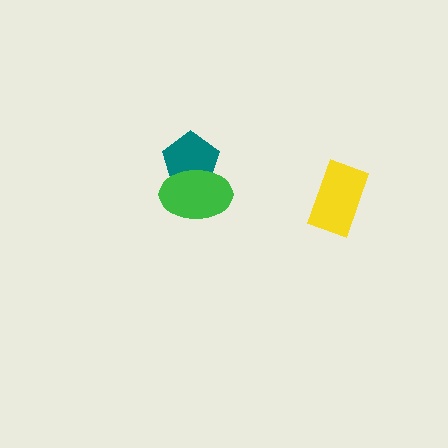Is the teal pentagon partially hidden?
Yes, it is partially covered by another shape.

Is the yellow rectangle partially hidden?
No, no other shape covers it.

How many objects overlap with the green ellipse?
1 object overlaps with the green ellipse.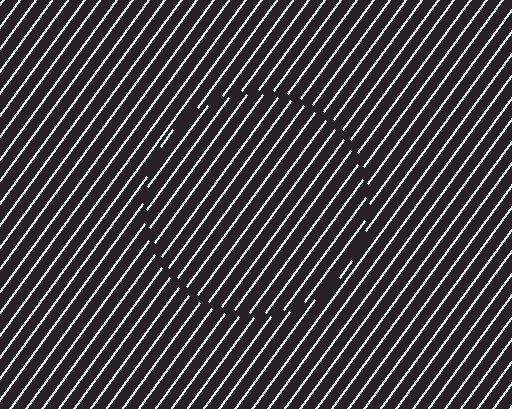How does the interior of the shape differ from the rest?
The interior of the shape contains the same grating, shifted by half a period — the contour is defined by the phase discontinuity where line-ends from the inner and outer gratings abut.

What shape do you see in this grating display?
An illusory circle. The interior of the shape contains the same grating, shifted by half a period — the contour is defined by the phase discontinuity where line-ends from the inner and outer gratings abut.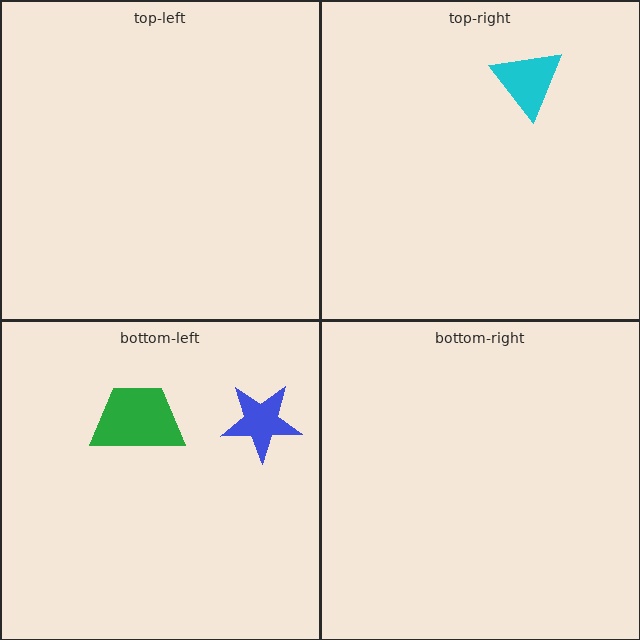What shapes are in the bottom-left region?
The blue star, the green trapezoid.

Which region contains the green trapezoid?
The bottom-left region.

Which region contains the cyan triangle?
The top-right region.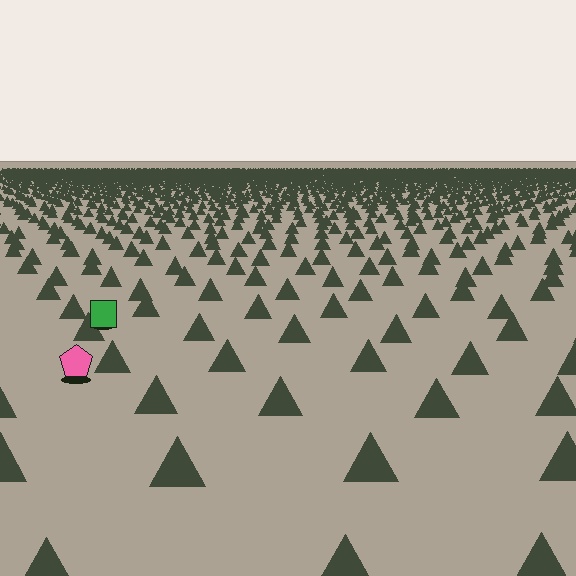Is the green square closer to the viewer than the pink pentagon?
No. The pink pentagon is closer — you can tell from the texture gradient: the ground texture is coarser near it.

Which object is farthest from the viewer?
The green square is farthest from the viewer. It appears smaller and the ground texture around it is denser.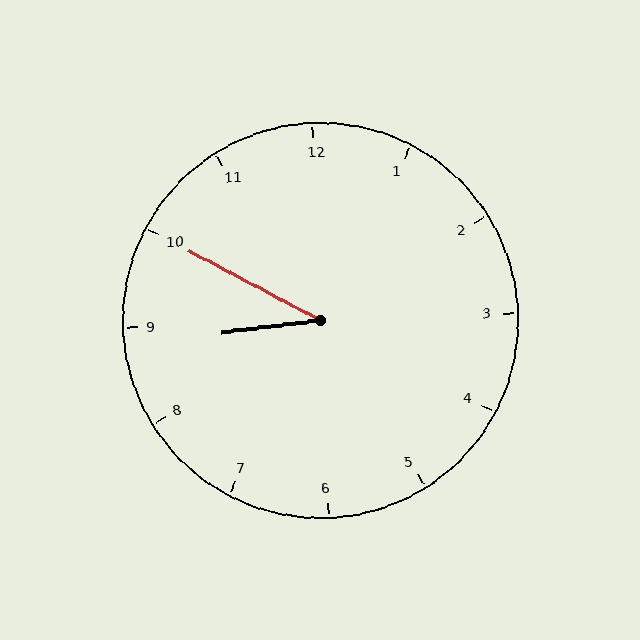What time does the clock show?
8:50.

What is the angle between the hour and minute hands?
Approximately 35 degrees.